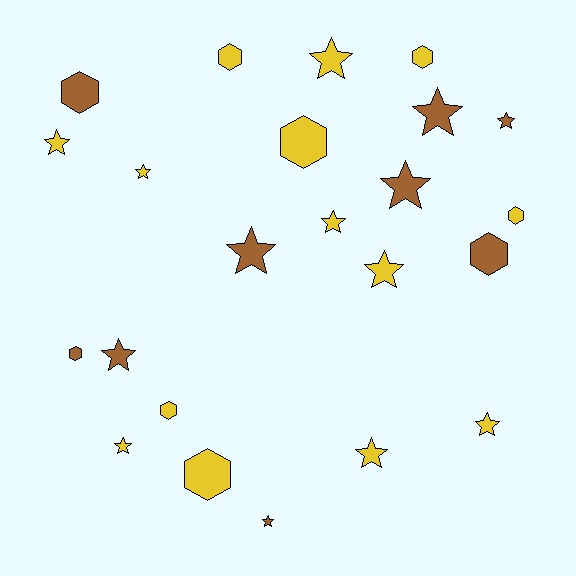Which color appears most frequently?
Yellow, with 14 objects.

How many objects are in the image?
There are 23 objects.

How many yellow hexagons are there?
There are 6 yellow hexagons.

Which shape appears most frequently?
Star, with 14 objects.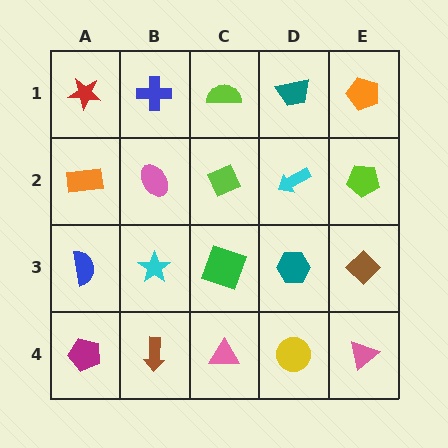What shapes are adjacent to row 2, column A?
A red star (row 1, column A), a blue semicircle (row 3, column A), a pink ellipse (row 2, column B).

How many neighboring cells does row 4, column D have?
3.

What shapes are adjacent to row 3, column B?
A pink ellipse (row 2, column B), a brown arrow (row 4, column B), a blue semicircle (row 3, column A), a green square (row 3, column C).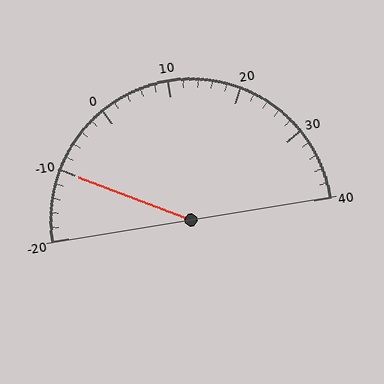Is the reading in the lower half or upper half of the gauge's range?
The reading is in the lower half of the range (-20 to 40).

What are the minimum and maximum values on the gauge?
The gauge ranges from -20 to 40.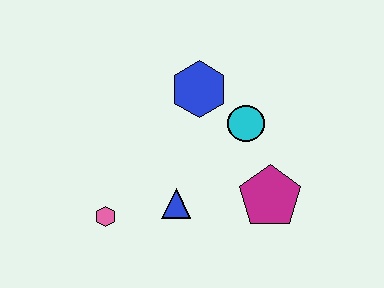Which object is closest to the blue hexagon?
The cyan circle is closest to the blue hexagon.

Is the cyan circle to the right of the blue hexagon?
Yes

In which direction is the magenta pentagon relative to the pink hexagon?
The magenta pentagon is to the right of the pink hexagon.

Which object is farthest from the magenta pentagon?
The pink hexagon is farthest from the magenta pentagon.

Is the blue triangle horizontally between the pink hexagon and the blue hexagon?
Yes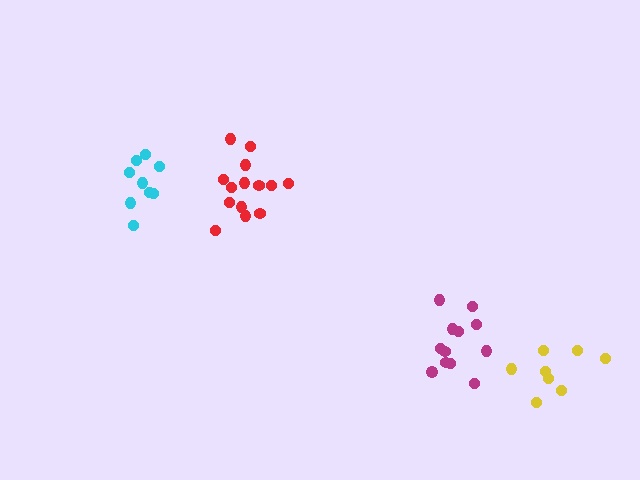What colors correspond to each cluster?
The clusters are colored: yellow, magenta, red, cyan.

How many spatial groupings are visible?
There are 4 spatial groupings.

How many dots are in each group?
Group 1: 8 dots, Group 2: 12 dots, Group 3: 14 dots, Group 4: 9 dots (43 total).